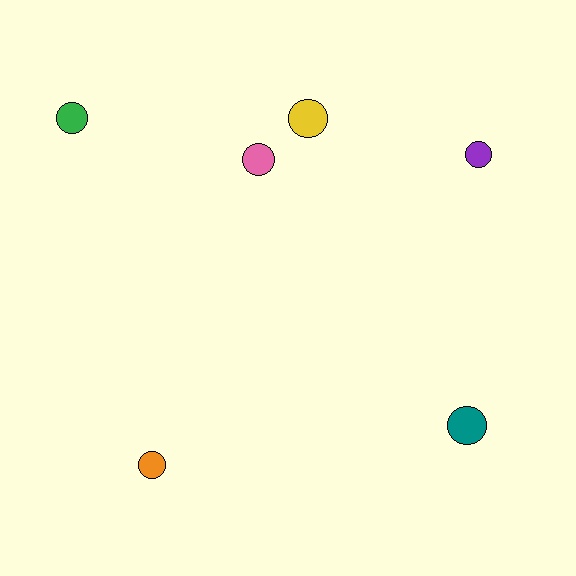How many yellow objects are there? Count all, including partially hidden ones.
There is 1 yellow object.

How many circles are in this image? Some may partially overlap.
There are 6 circles.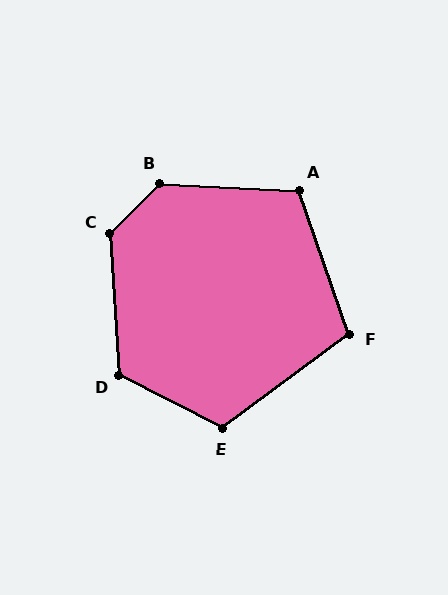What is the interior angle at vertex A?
Approximately 112 degrees (obtuse).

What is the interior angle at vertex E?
Approximately 116 degrees (obtuse).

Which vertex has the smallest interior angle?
F, at approximately 107 degrees.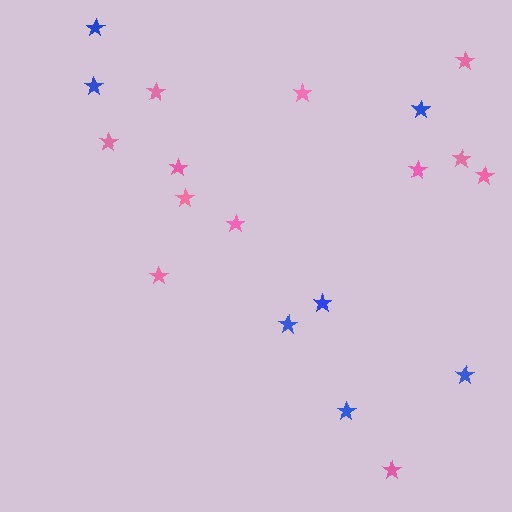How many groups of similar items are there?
There are 2 groups: one group of pink stars (12) and one group of blue stars (7).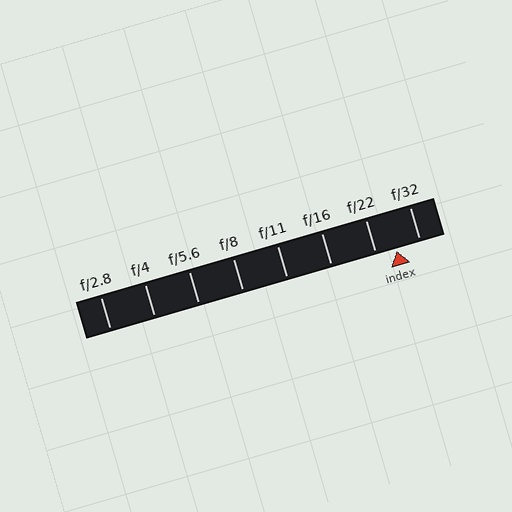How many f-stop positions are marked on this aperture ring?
There are 8 f-stop positions marked.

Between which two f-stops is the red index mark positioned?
The index mark is between f/22 and f/32.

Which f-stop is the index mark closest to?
The index mark is closest to f/22.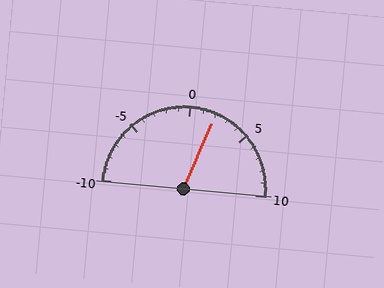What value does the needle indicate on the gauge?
The needle indicates approximately 2.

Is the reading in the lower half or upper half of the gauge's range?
The reading is in the upper half of the range (-10 to 10).